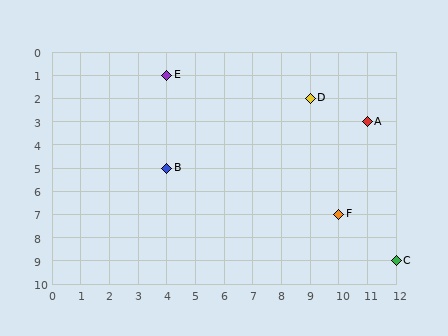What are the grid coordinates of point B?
Point B is at grid coordinates (4, 5).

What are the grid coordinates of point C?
Point C is at grid coordinates (12, 9).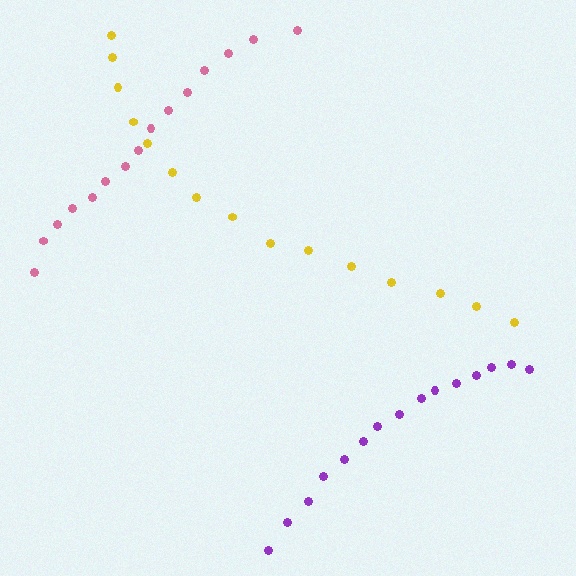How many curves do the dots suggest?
There are 3 distinct paths.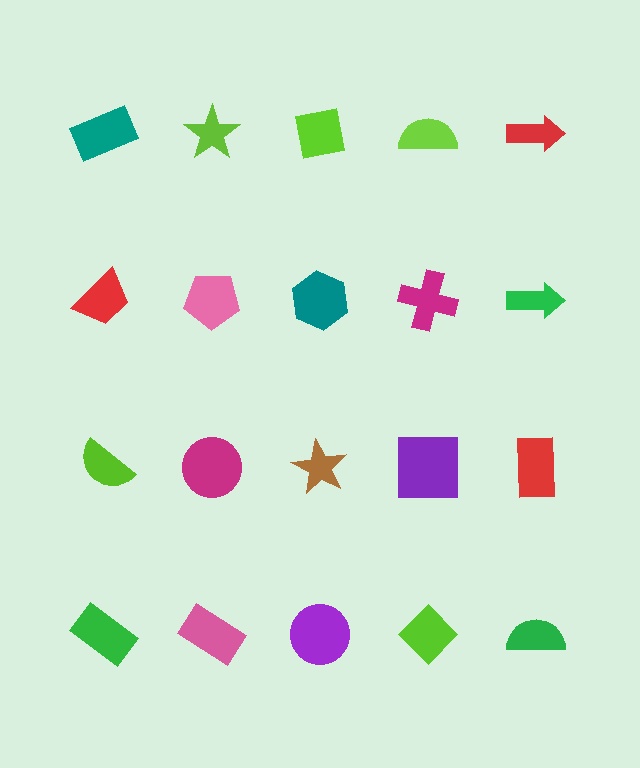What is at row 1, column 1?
A teal rectangle.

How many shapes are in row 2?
5 shapes.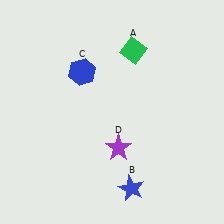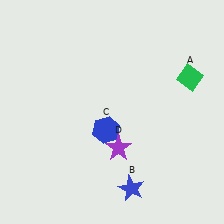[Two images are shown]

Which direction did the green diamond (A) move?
The green diamond (A) moved right.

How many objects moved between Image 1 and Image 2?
2 objects moved between the two images.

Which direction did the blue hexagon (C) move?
The blue hexagon (C) moved down.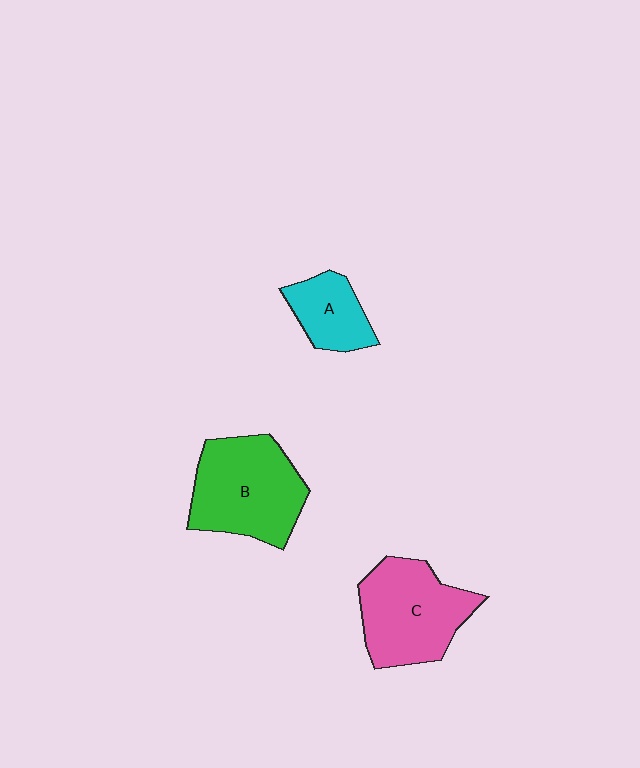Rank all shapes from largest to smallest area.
From largest to smallest: B (green), C (pink), A (cyan).